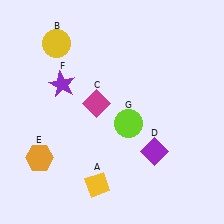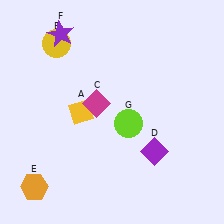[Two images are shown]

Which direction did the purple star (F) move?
The purple star (F) moved up.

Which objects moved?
The objects that moved are: the yellow diamond (A), the orange hexagon (E), the purple star (F).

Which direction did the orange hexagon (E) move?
The orange hexagon (E) moved down.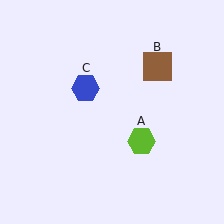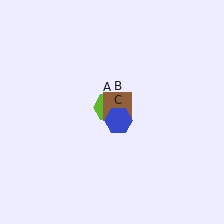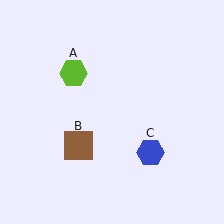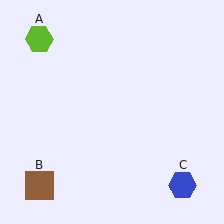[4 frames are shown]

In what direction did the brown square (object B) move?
The brown square (object B) moved down and to the left.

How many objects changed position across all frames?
3 objects changed position: lime hexagon (object A), brown square (object B), blue hexagon (object C).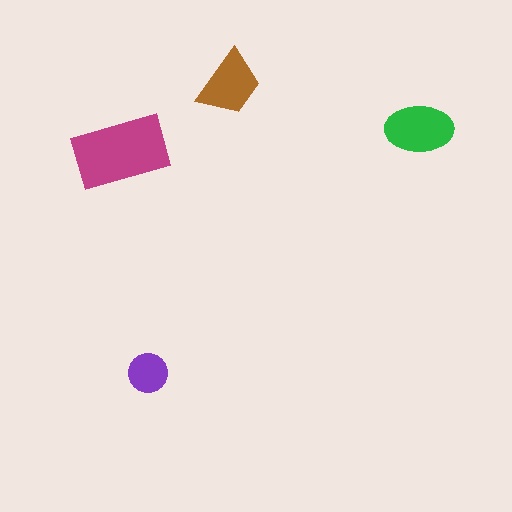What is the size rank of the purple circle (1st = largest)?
4th.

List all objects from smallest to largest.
The purple circle, the brown trapezoid, the green ellipse, the magenta rectangle.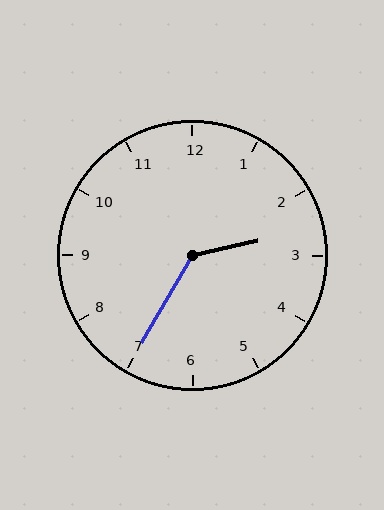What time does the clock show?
2:35.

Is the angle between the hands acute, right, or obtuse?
It is obtuse.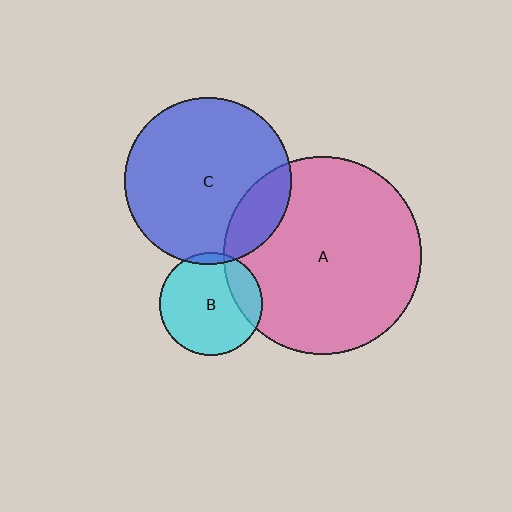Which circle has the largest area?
Circle A (pink).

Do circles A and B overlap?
Yes.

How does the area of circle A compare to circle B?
Approximately 3.7 times.